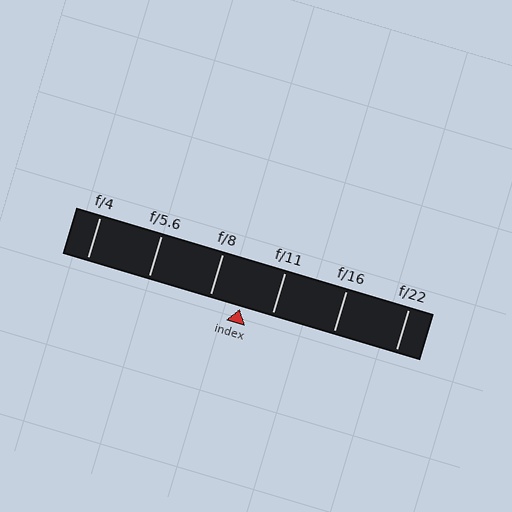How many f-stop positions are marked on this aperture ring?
There are 6 f-stop positions marked.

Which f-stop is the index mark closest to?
The index mark is closest to f/8.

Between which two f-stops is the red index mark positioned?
The index mark is between f/8 and f/11.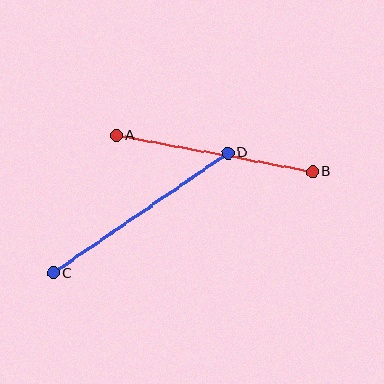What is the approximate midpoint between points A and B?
The midpoint is at approximately (214, 154) pixels.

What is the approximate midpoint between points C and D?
The midpoint is at approximately (140, 213) pixels.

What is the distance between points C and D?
The distance is approximately 212 pixels.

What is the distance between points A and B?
The distance is approximately 200 pixels.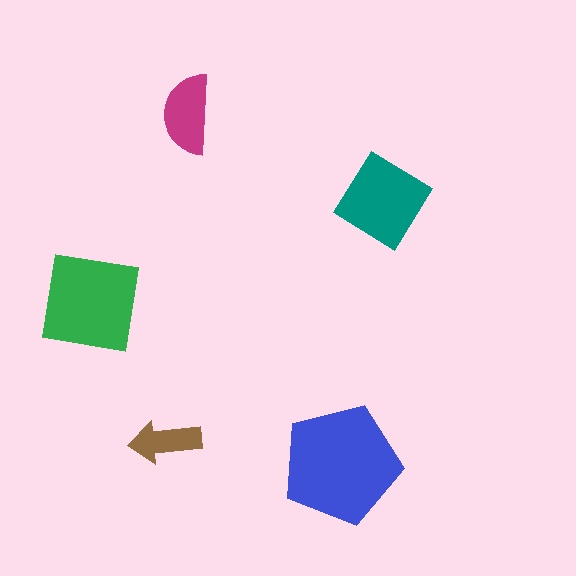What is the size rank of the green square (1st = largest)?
2nd.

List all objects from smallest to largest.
The brown arrow, the magenta semicircle, the teal diamond, the green square, the blue pentagon.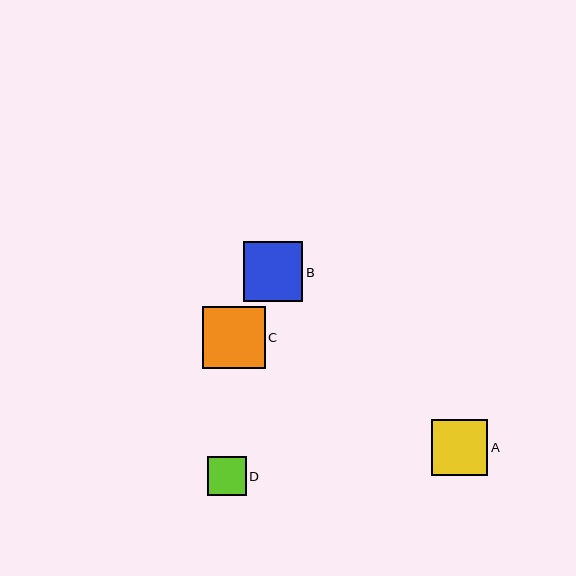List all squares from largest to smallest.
From largest to smallest: C, B, A, D.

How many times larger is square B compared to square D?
Square B is approximately 1.5 times the size of square D.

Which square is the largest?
Square C is the largest with a size of approximately 63 pixels.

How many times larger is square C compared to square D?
Square C is approximately 1.6 times the size of square D.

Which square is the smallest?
Square D is the smallest with a size of approximately 39 pixels.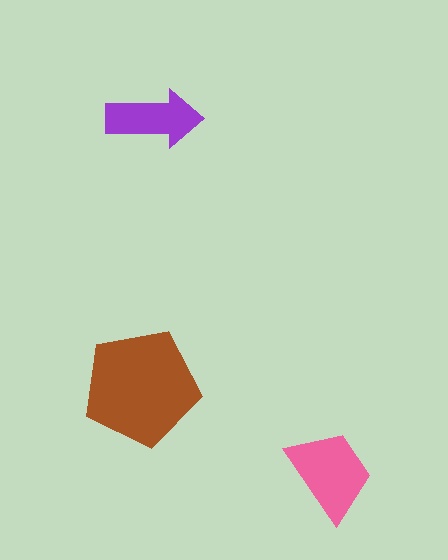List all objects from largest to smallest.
The brown pentagon, the pink trapezoid, the purple arrow.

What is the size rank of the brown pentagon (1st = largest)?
1st.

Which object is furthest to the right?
The pink trapezoid is rightmost.